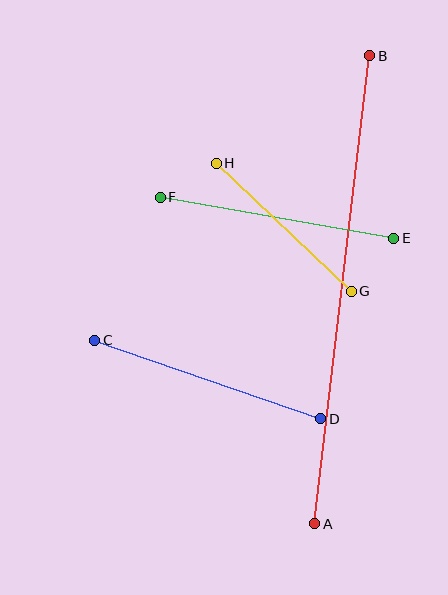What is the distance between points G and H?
The distance is approximately 186 pixels.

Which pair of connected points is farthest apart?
Points A and B are farthest apart.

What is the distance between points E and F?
The distance is approximately 237 pixels.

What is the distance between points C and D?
The distance is approximately 239 pixels.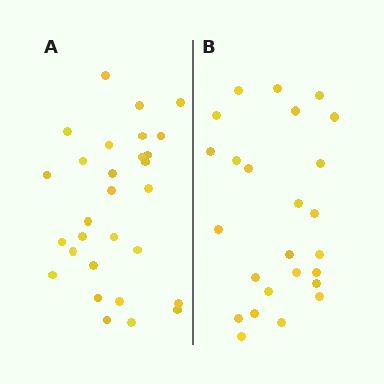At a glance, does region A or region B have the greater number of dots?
Region A (the left region) has more dots.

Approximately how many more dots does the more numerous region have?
Region A has about 4 more dots than region B.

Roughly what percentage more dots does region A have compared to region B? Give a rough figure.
About 15% more.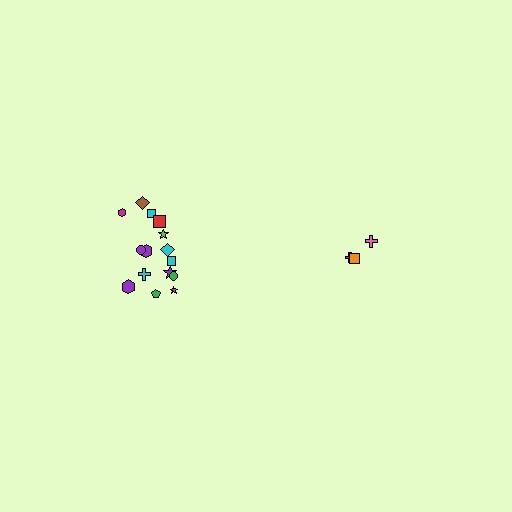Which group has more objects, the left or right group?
The left group.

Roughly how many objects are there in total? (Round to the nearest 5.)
Roughly 20 objects in total.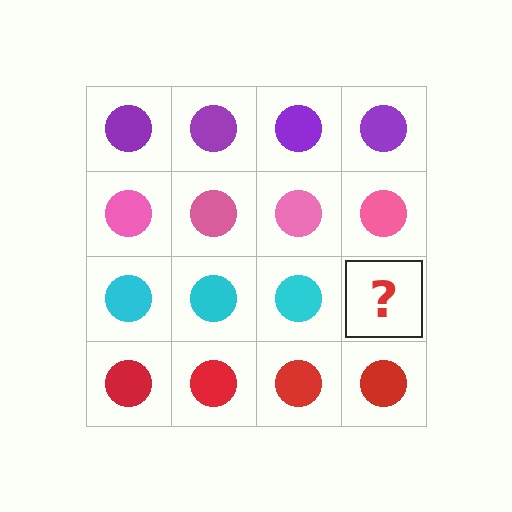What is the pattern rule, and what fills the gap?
The rule is that each row has a consistent color. The gap should be filled with a cyan circle.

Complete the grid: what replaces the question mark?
The question mark should be replaced with a cyan circle.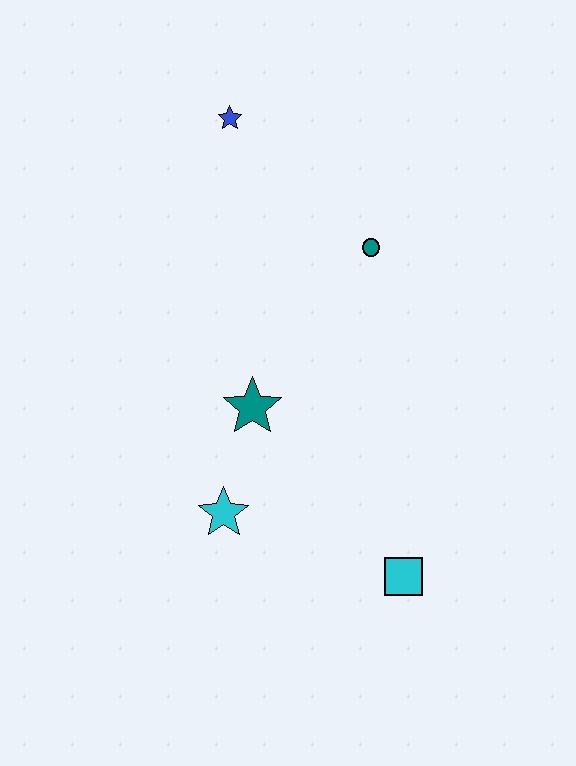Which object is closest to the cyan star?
The teal star is closest to the cyan star.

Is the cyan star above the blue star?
No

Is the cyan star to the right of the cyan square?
No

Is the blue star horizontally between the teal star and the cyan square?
No